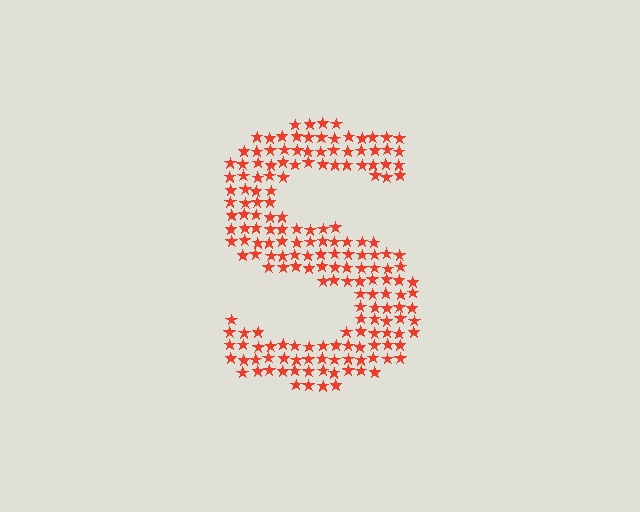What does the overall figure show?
The overall figure shows the letter S.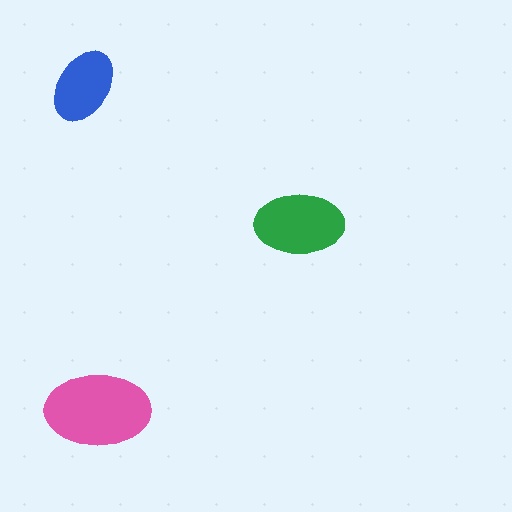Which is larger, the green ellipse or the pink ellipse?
The pink one.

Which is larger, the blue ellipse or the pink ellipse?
The pink one.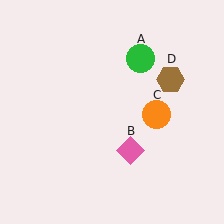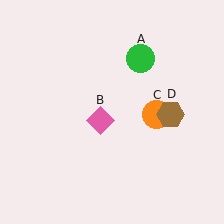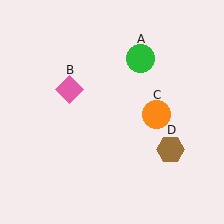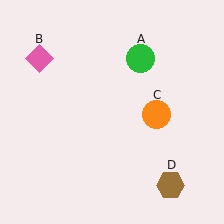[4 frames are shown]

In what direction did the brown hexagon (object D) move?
The brown hexagon (object D) moved down.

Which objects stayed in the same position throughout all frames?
Green circle (object A) and orange circle (object C) remained stationary.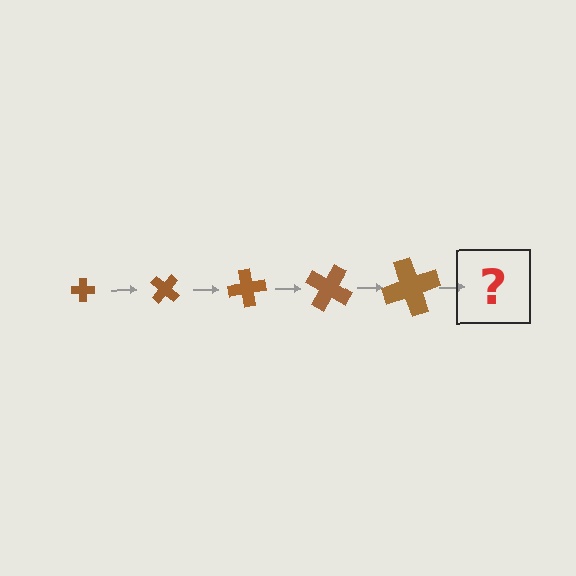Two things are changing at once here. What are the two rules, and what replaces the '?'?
The two rules are that the cross grows larger each step and it rotates 40 degrees each step. The '?' should be a cross, larger than the previous one and rotated 200 degrees from the start.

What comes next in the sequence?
The next element should be a cross, larger than the previous one and rotated 200 degrees from the start.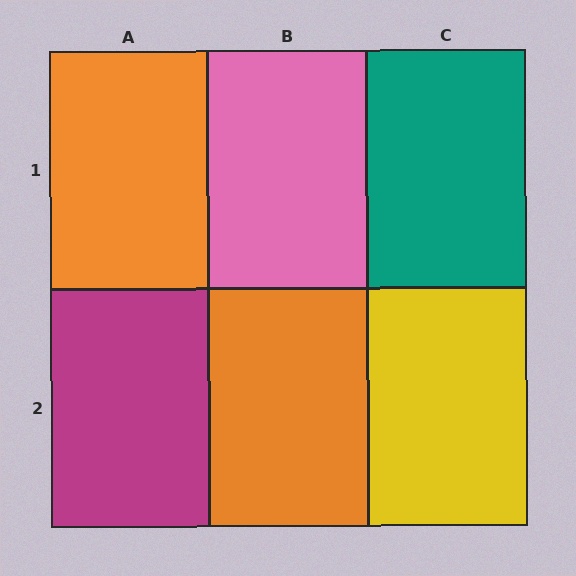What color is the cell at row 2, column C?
Yellow.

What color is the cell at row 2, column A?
Magenta.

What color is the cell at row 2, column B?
Orange.